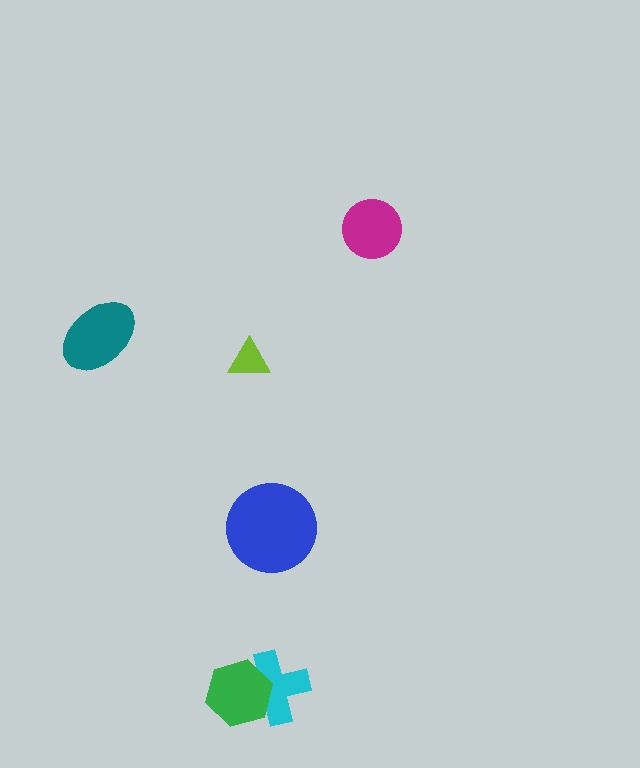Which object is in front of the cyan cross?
The green hexagon is in front of the cyan cross.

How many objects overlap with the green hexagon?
1 object overlaps with the green hexagon.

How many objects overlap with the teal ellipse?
0 objects overlap with the teal ellipse.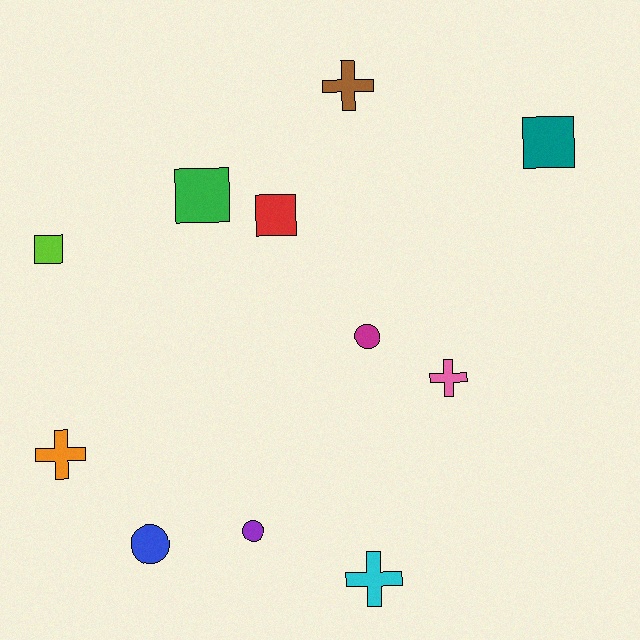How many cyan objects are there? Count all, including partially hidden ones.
There is 1 cyan object.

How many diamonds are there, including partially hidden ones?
There are no diamonds.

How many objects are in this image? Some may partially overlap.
There are 11 objects.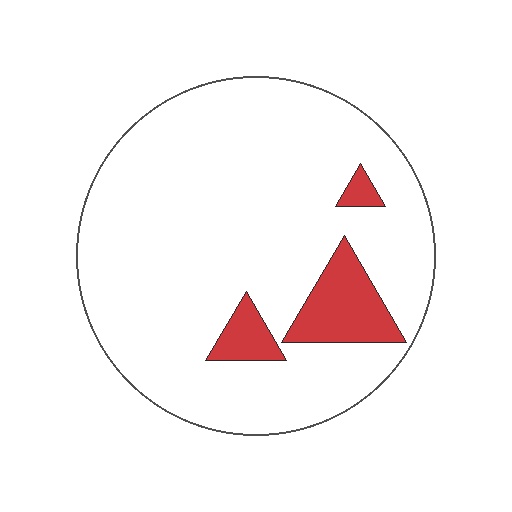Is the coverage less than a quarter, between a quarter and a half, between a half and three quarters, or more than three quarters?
Less than a quarter.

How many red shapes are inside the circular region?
3.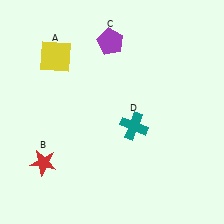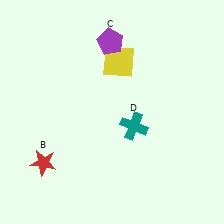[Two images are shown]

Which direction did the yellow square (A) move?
The yellow square (A) moved right.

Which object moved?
The yellow square (A) moved right.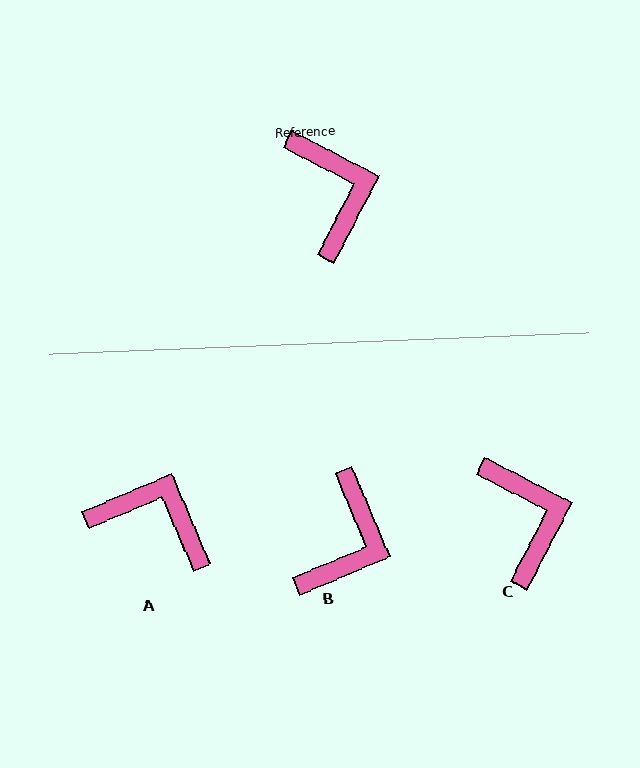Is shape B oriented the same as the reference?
No, it is off by about 40 degrees.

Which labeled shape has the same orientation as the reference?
C.